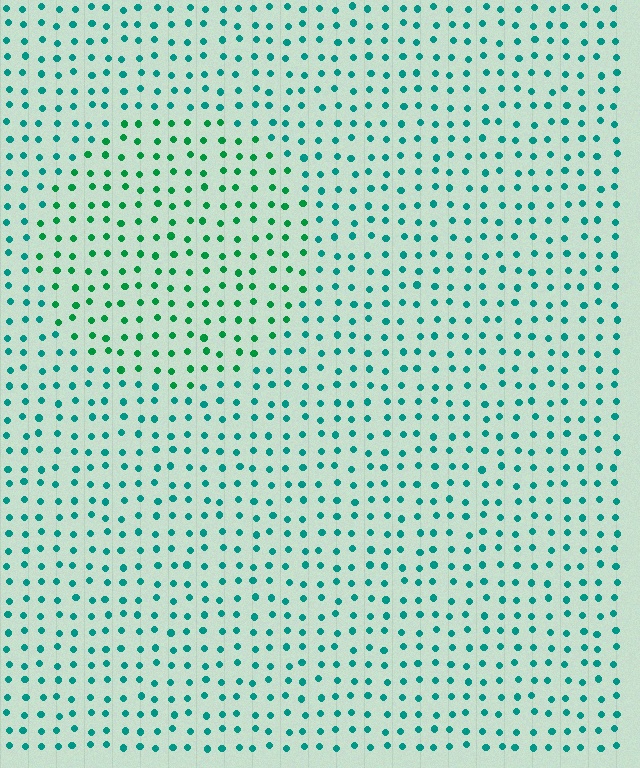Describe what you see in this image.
The image is filled with small teal elements in a uniform arrangement. A circle-shaped region is visible where the elements are tinted to a slightly different hue, forming a subtle color boundary.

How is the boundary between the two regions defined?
The boundary is defined purely by a slight shift in hue (about 29 degrees). Spacing, size, and orientation are identical on both sides.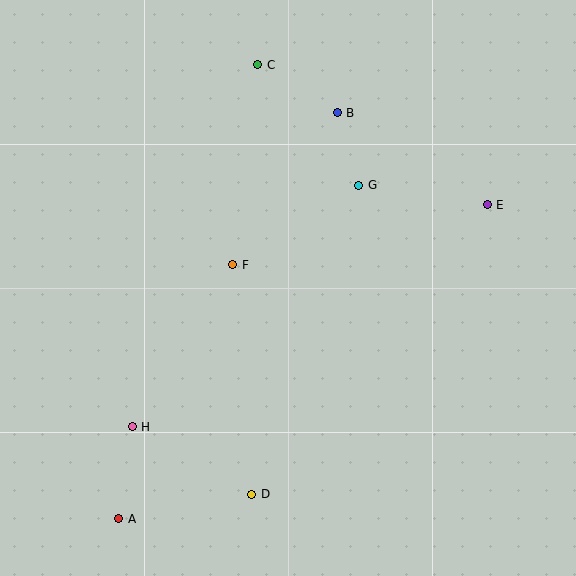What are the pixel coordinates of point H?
Point H is at (132, 427).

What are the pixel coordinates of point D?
Point D is at (252, 494).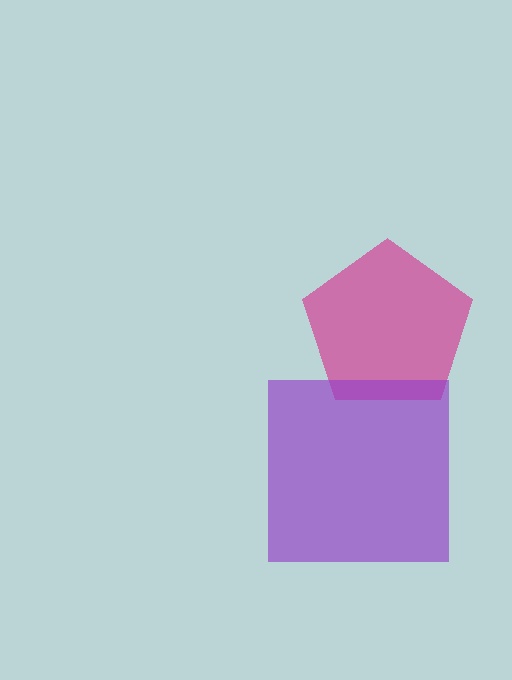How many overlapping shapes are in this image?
There are 2 overlapping shapes in the image.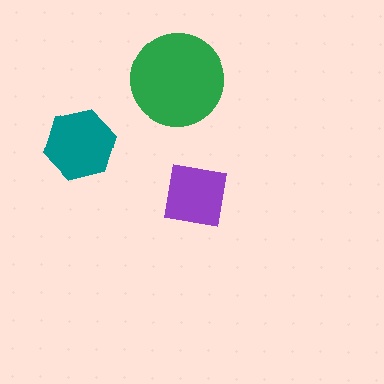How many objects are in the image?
There are 3 objects in the image.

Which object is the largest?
The green circle.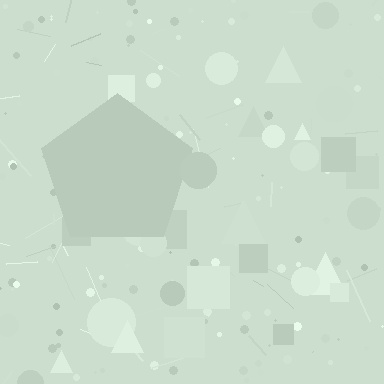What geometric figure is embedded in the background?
A pentagon is embedded in the background.